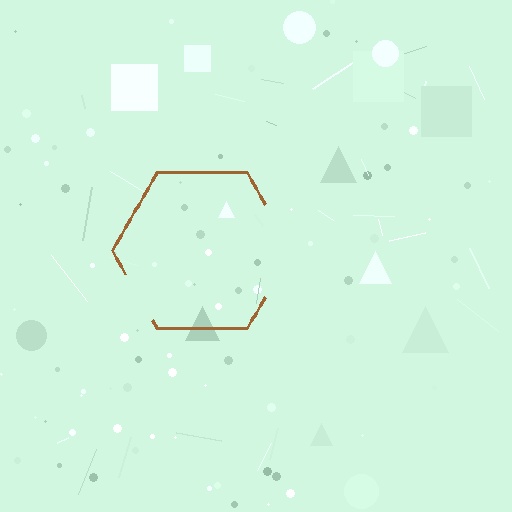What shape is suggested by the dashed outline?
The dashed outline suggests a hexagon.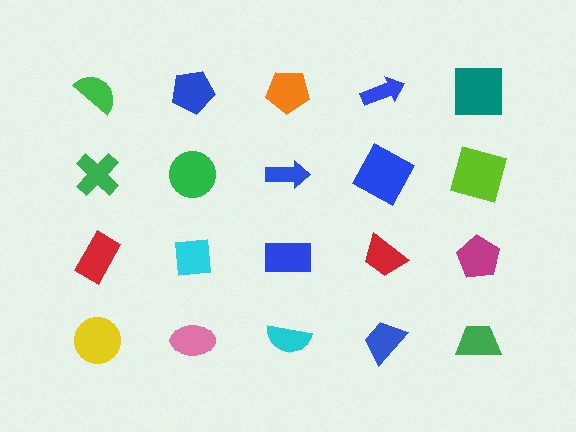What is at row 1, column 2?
A blue pentagon.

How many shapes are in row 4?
5 shapes.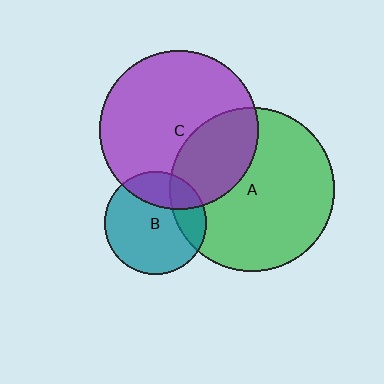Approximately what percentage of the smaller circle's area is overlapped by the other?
Approximately 25%.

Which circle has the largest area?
Circle A (green).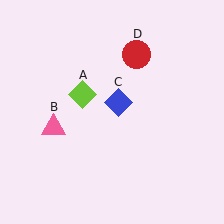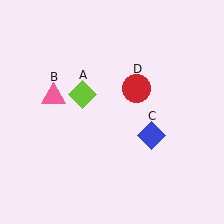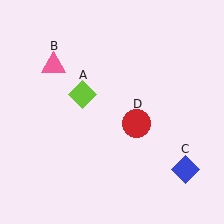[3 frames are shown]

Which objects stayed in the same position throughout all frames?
Lime diamond (object A) remained stationary.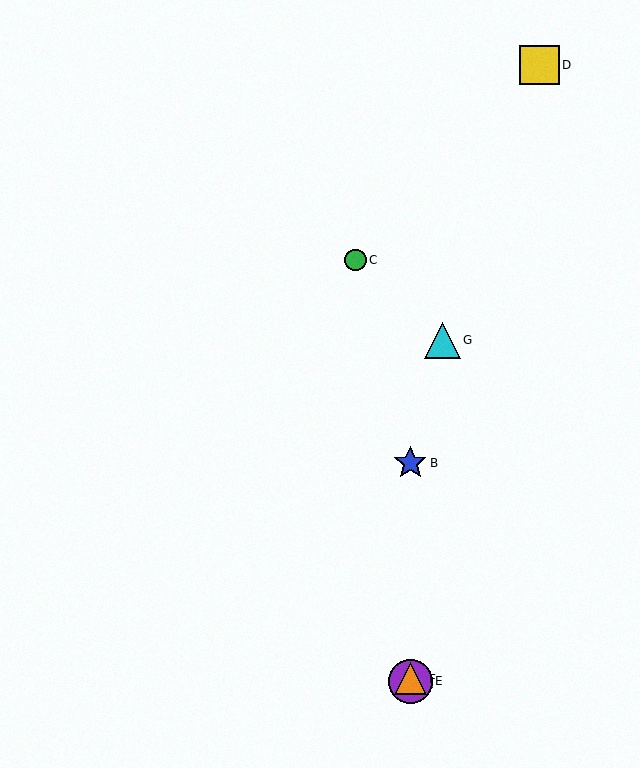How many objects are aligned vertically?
4 objects (A, B, E, F) are aligned vertically.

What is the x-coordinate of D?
Object D is at x≈540.